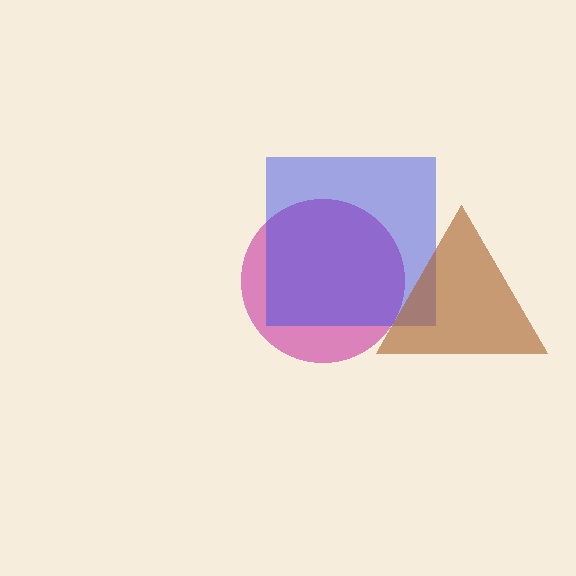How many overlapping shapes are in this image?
There are 3 overlapping shapes in the image.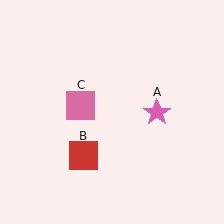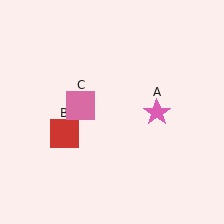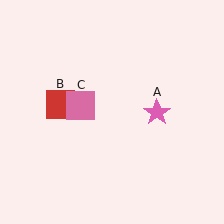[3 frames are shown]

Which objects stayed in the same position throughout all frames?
Pink star (object A) and pink square (object C) remained stationary.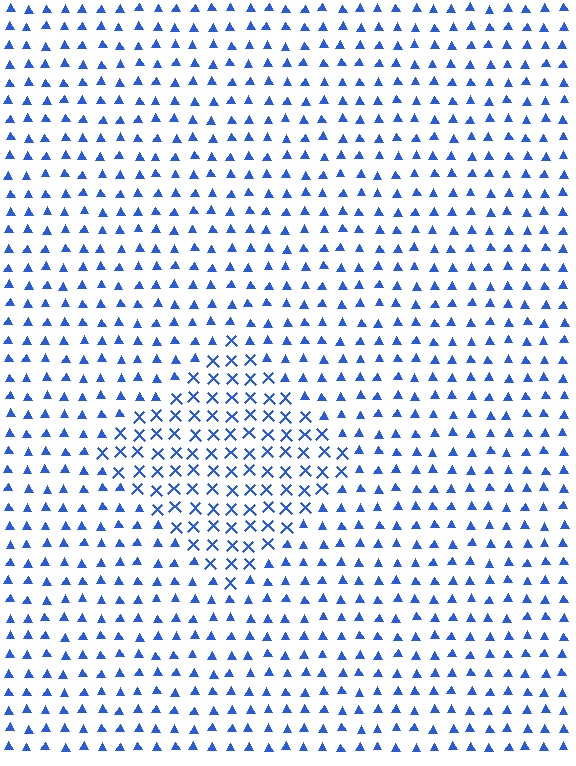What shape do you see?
I see a diamond.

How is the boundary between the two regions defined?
The boundary is defined by a change in element shape: X marks inside vs. triangles outside. All elements share the same color and spacing.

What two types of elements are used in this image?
The image uses X marks inside the diamond region and triangles outside it.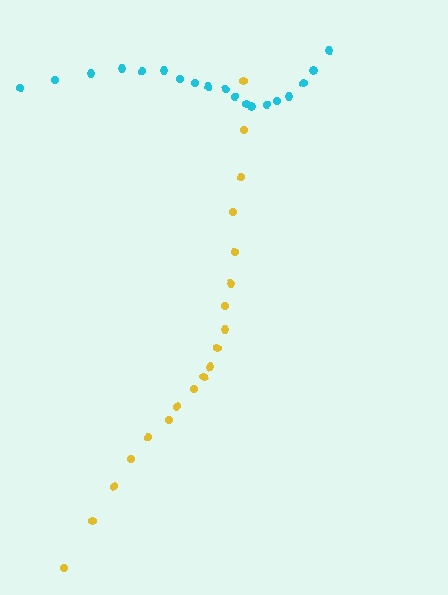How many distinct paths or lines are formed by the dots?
There are 2 distinct paths.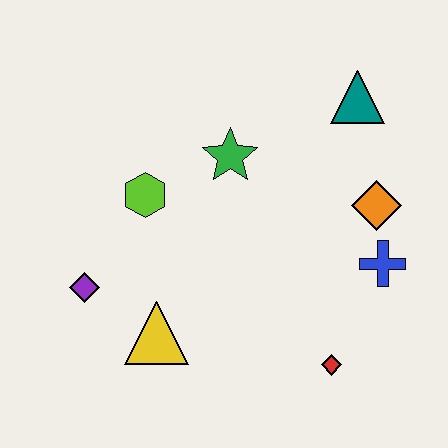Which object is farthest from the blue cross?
The purple diamond is farthest from the blue cross.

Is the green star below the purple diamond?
No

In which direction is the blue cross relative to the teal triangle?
The blue cross is below the teal triangle.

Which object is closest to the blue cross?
The orange diamond is closest to the blue cross.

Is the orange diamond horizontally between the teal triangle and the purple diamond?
No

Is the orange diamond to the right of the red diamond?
Yes